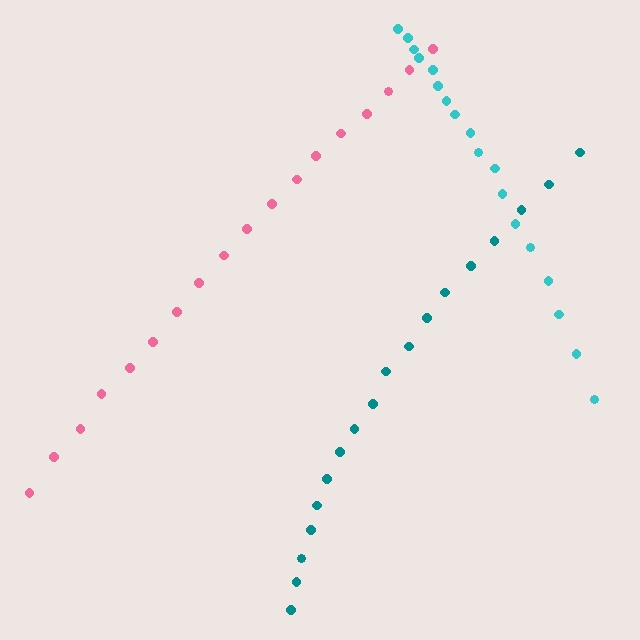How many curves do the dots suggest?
There are 3 distinct paths.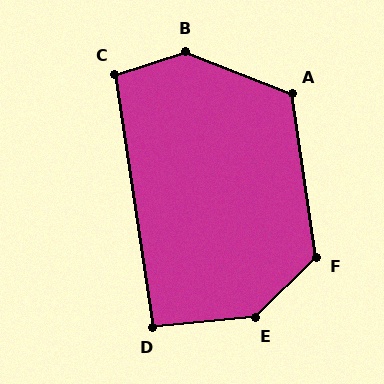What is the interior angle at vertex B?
Approximately 141 degrees (obtuse).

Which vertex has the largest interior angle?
E, at approximately 141 degrees.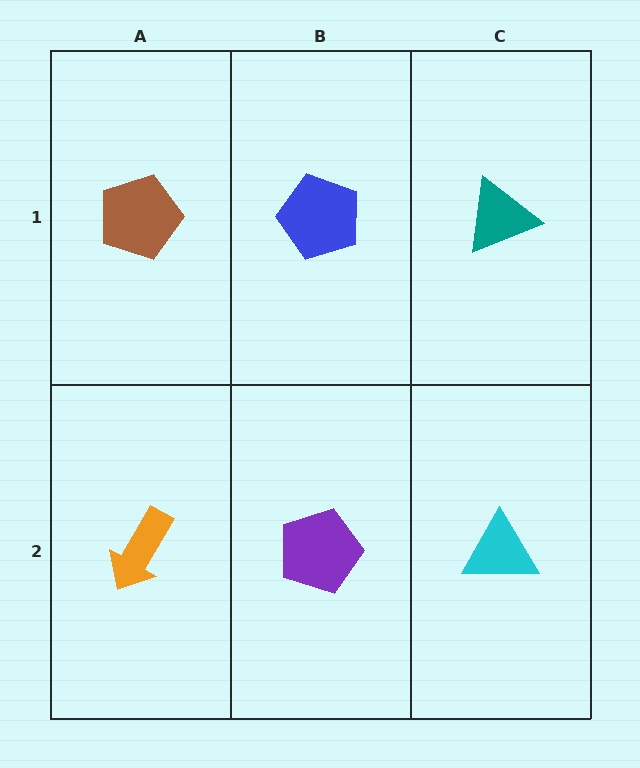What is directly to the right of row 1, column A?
A blue pentagon.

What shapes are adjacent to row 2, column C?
A teal triangle (row 1, column C), a purple pentagon (row 2, column B).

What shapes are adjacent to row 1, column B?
A purple pentagon (row 2, column B), a brown pentagon (row 1, column A), a teal triangle (row 1, column C).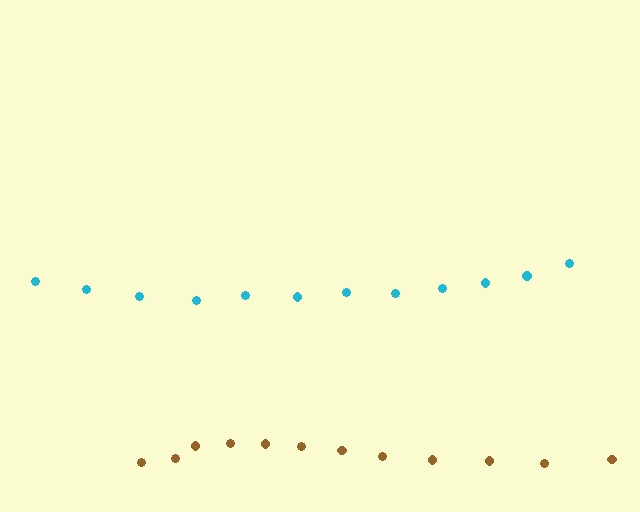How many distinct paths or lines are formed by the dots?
There are 2 distinct paths.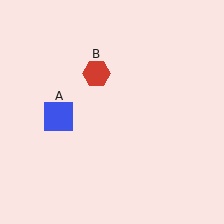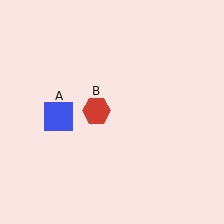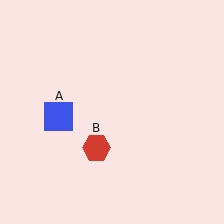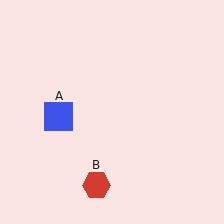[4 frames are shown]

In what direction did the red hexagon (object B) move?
The red hexagon (object B) moved down.